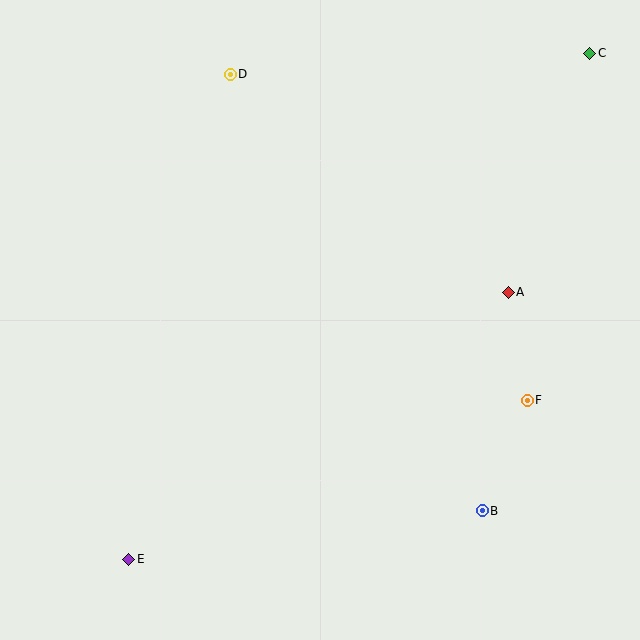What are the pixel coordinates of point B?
Point B is at (482, 511).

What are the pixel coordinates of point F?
Point F is at (527, 400).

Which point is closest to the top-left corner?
Point D is closest to the top-left corner.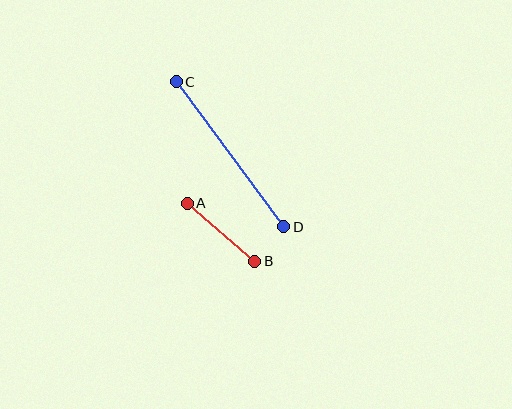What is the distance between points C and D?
The distance is approximately 181 pixels.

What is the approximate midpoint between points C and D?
The midpoint is at approximately (230, 154) pixels.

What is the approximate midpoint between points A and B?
The midpoint is at approximately (221, 232) pixels.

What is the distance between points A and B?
The distance is approximately 89 pixels.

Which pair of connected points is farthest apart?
Points C and D are farthest apart.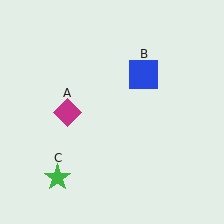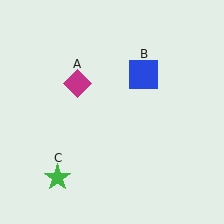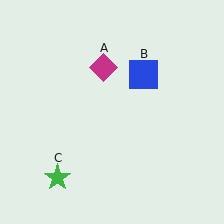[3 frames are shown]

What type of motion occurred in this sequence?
The magenta diamond (object A) rotated clockwise around the center of the scene.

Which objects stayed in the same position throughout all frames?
Blue square (object B) and green star (object C) remained stationary.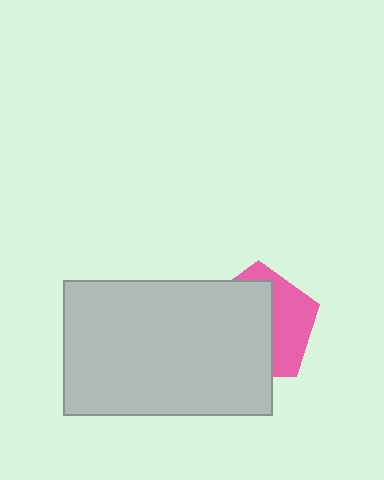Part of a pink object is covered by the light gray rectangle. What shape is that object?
It is a pentagon.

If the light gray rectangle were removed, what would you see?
You would see the complete pink pentagon.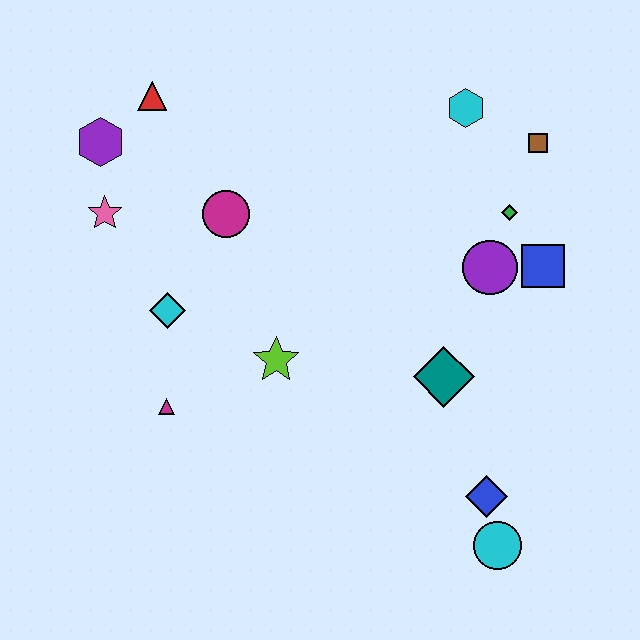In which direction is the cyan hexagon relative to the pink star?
The cyan hexagon is to the right of the pink star.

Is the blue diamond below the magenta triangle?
Yes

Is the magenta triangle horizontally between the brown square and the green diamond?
No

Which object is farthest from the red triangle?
The cyan circle is farthest from the red triangle.